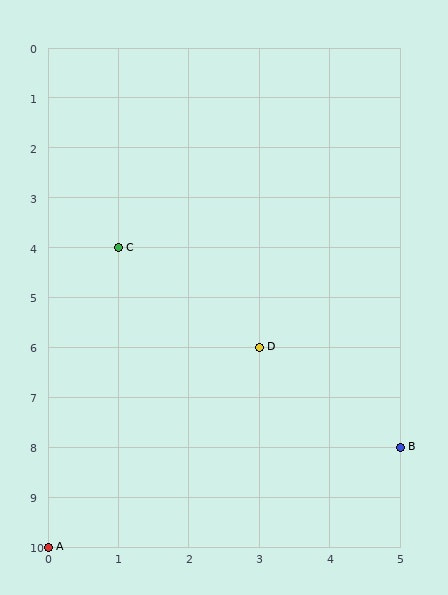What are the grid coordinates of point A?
Point A is at grid coordinates (0, 10).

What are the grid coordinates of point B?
Point B is at grid coordinates (5, 8).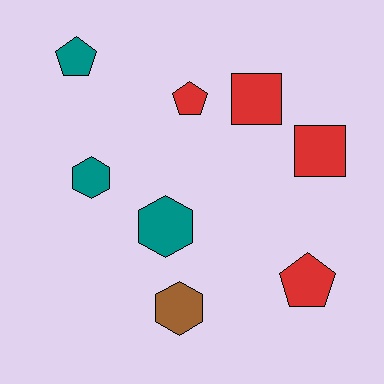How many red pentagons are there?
There are 2 red pentagons.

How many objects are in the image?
There are 8 objects.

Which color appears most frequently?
Red, with 4 objects.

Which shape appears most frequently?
Hexagon, with 3 objects.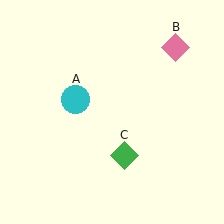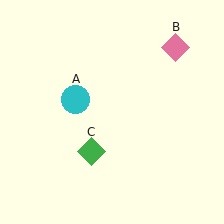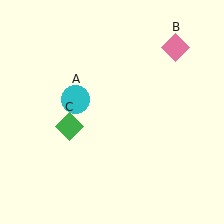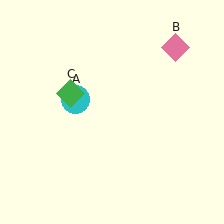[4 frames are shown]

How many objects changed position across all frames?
1 object changed position: green diamond (object C).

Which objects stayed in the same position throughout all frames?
Cyan circle (object A) and pink diamond (object B) remained stationary.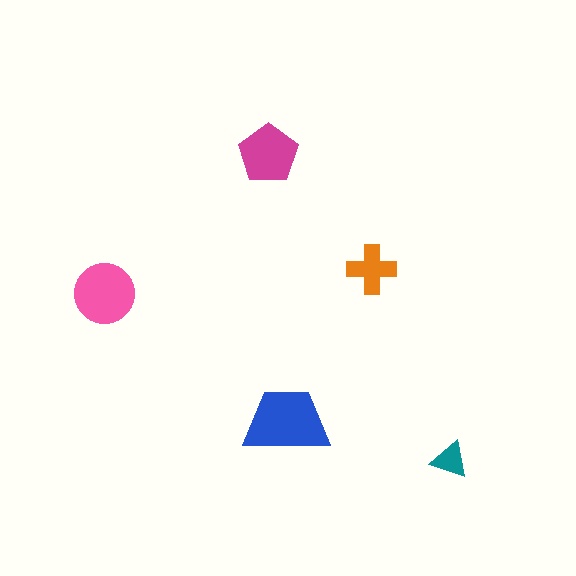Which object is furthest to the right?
The teal triangle is rightmost.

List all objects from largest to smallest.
The blue trapezoid, the pink circle, the magenta pentagon, the orange cross, the teal triangle.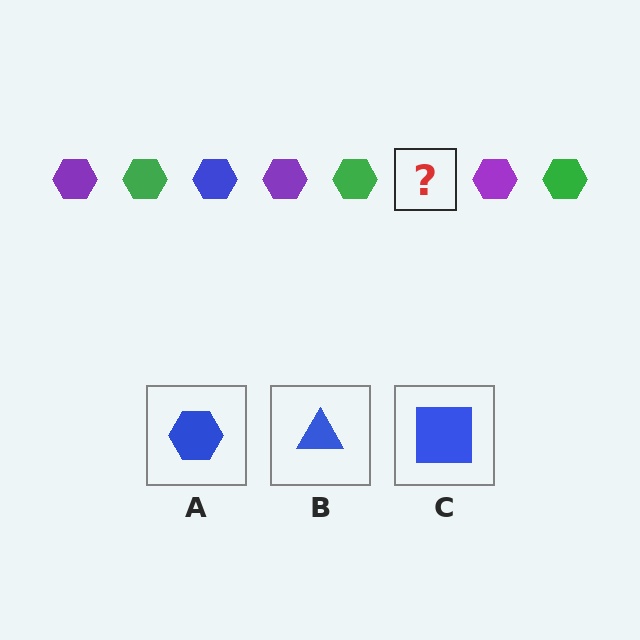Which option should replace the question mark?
Option A.